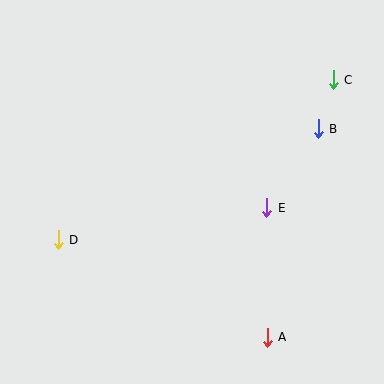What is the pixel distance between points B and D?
The distance between B and D is 283 pixels.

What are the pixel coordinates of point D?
Point D is at (58, 240).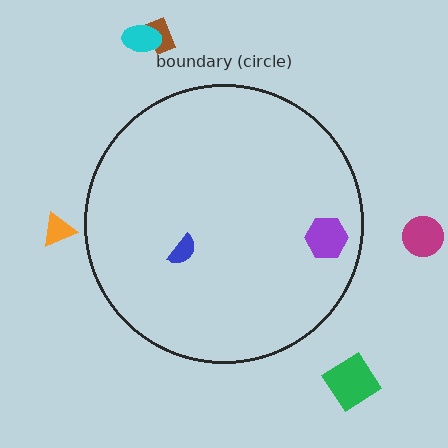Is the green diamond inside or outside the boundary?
Outside.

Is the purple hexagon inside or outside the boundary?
Inside.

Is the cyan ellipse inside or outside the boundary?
Outside.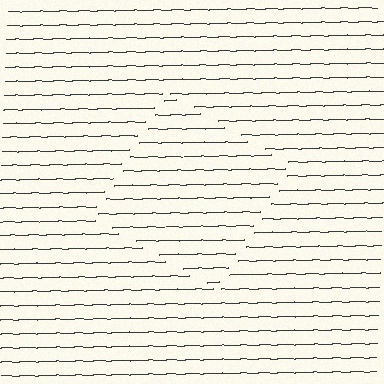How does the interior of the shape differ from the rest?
The interior of the shape contains the same grating, shifted by half a period — the contour is defined by the phase discontinuity where line-ends from the inner and outer gratings abut.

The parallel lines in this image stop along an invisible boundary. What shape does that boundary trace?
An illusory square. The interior of the shape contains the same grating, shifted by half a period — the contour is defined by the phase discontinuity where line-ends from the inner and outer gratings abut.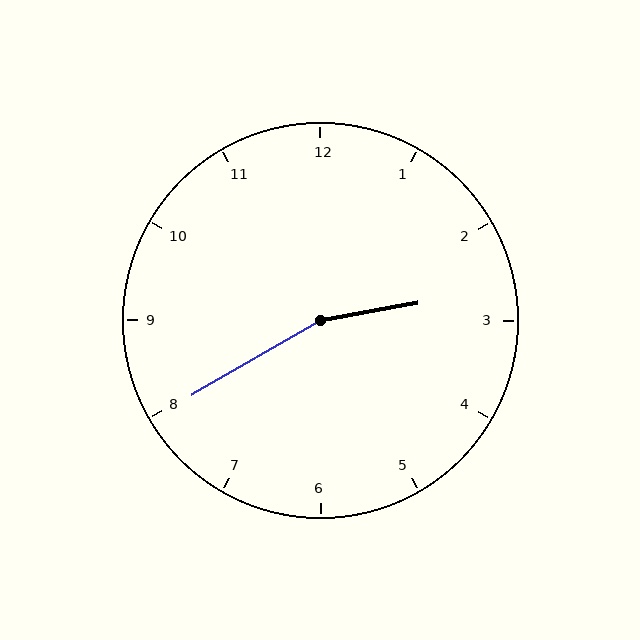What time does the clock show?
2:40.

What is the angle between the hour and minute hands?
Approximately 160 degrees.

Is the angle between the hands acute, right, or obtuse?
It is obtuse.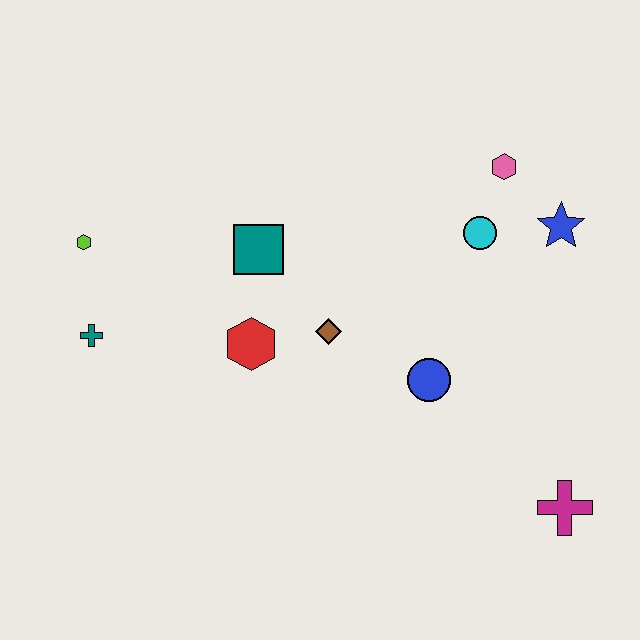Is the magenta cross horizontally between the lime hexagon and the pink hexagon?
No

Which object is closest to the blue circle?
The brown diamond is closest to the blue circle.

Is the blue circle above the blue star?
No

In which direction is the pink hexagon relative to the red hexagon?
The pink hexagon is to the right of the red hexagon.